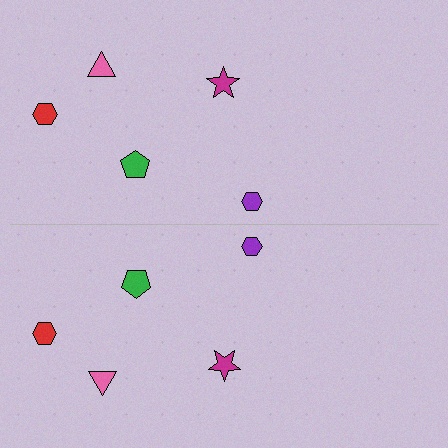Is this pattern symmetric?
Yes, this pattern has bilateral (reflection) symmetry.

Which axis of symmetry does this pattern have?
The pattern has a horizontal axis of symmetry running through the center of the image.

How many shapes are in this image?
There are 10 shapes in this image.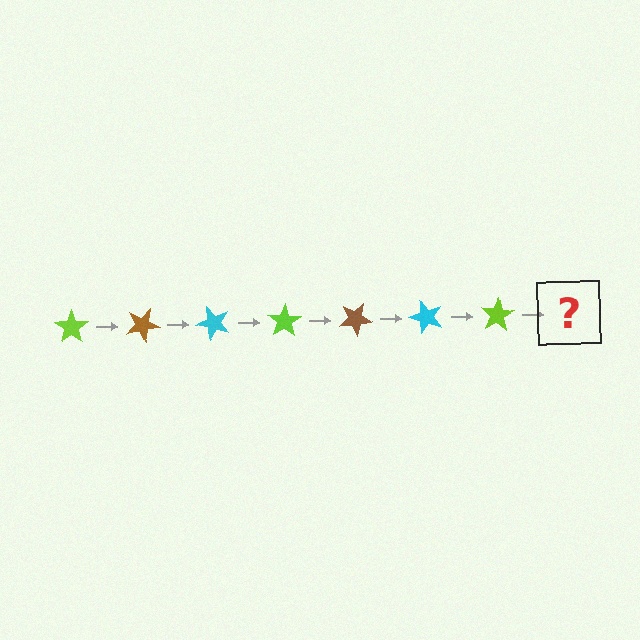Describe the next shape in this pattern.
It should be a brown star, rotated 175 degrees from the start.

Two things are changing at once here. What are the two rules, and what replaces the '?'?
The two rules are that it rotates 25 degrees each step and the color cycles through lime, brown, and cyan. The '?' should be a brown star, rotated 175 degrees from the start.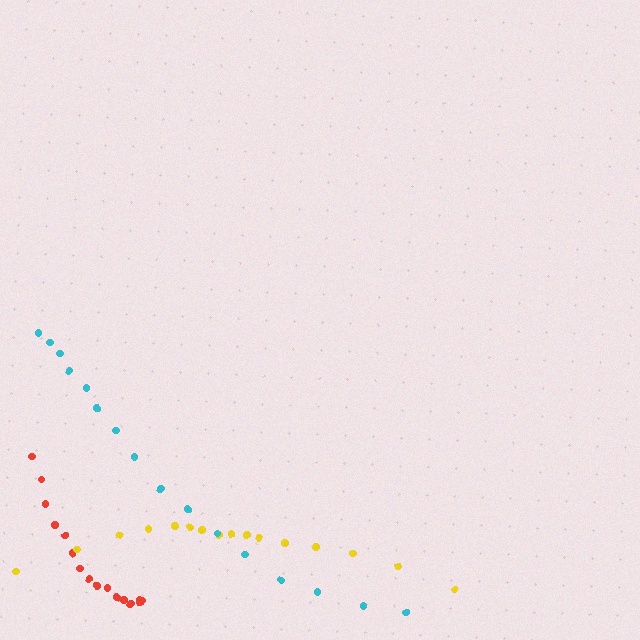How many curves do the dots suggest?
There are 3 distinct paths.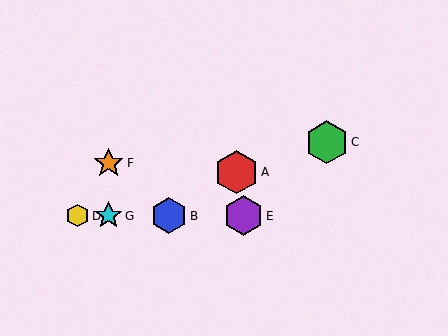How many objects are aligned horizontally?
4 objects (B, D, E, G) are aligned horizontally.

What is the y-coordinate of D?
Object D is at y≈216.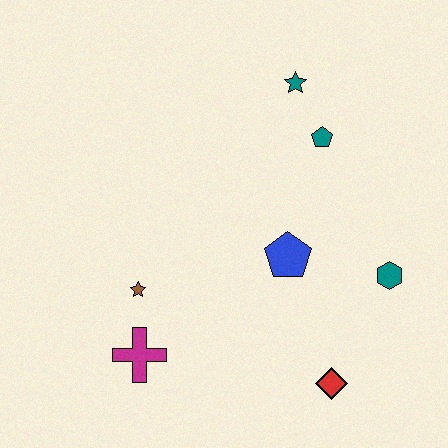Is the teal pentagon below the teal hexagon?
No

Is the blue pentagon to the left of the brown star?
No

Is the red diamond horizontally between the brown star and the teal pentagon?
No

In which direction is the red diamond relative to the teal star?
The red diamond is below the teal star.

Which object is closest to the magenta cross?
The brown star is closest to the magenta cross.